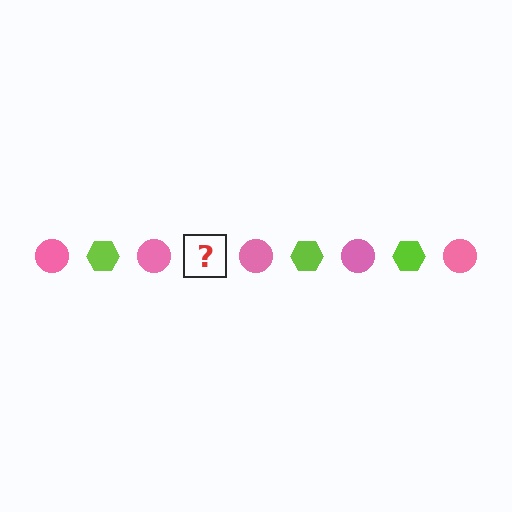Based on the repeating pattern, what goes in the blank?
The blank should be a lime hexagon.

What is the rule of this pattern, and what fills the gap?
The rule is that the pattern alternates between pink circle and lime hexagon. The gap should be filled with a lime hexagon.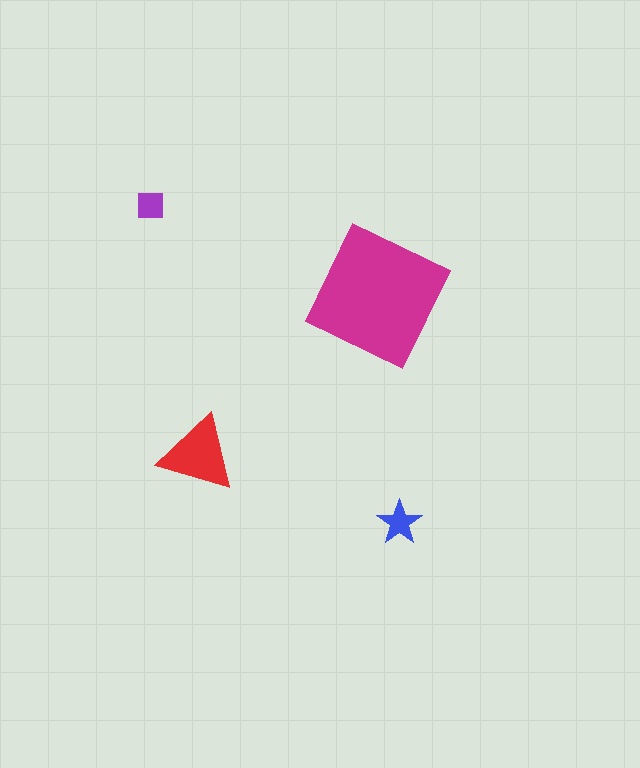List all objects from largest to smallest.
The magenta square, the red triangle, the blue star, the purple square.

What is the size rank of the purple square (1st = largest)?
4th.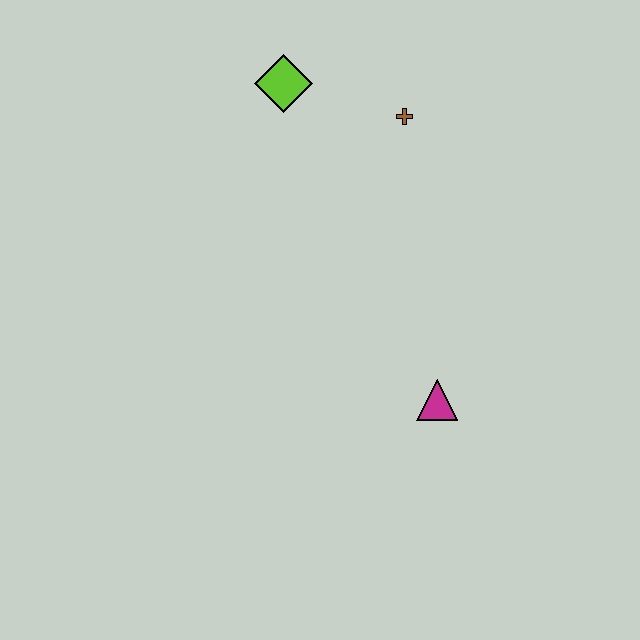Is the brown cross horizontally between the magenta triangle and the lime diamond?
Yes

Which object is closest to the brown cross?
The lime diamond is closest to the brown cross.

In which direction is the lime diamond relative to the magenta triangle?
The lime diamond is above the magenta triangle.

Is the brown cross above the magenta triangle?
Yes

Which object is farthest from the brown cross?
The magenta triangle is farthest from the brown cross.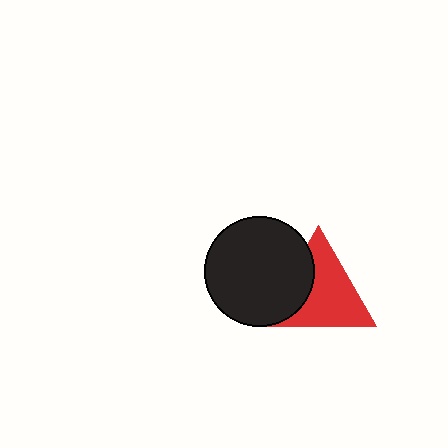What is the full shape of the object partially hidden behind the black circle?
The partially hidden object is a red triangle.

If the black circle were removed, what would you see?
You would see the complete red triangle.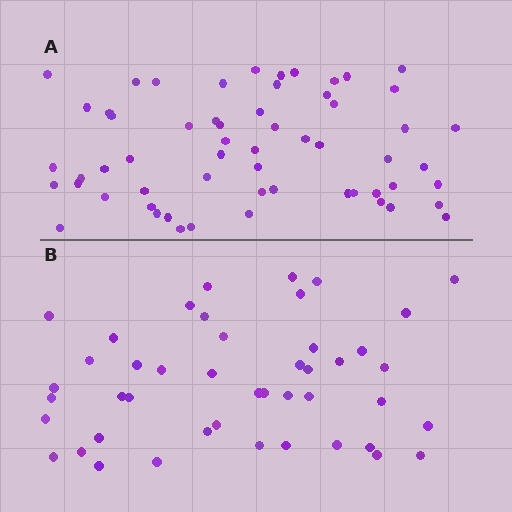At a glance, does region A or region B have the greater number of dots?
Region A (the top region) has more dots.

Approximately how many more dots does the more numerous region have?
Region A has approximately 15 more dots than region B.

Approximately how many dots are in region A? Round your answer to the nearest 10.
About 60 dots. (The exact count is 59, which rounds to 60.)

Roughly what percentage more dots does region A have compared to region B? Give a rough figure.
About 30% more.